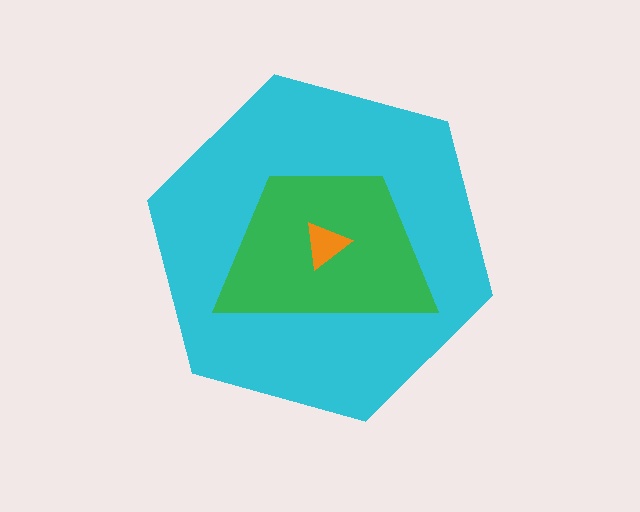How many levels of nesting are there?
3.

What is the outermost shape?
The cyan hexagon.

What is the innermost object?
The orange triangle.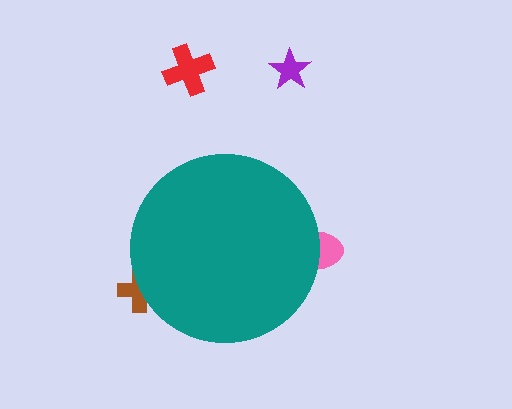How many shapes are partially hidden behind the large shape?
2 shapes are partially hidden.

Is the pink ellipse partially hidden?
Yes, the pink ellipse is partially hidden behind the teal circle.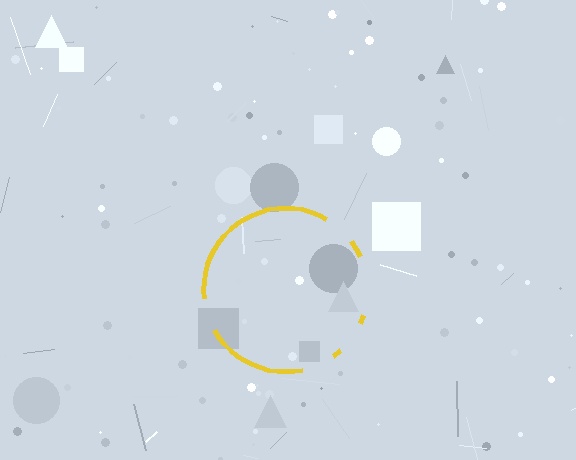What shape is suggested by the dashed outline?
The dashed outline suggests a circle.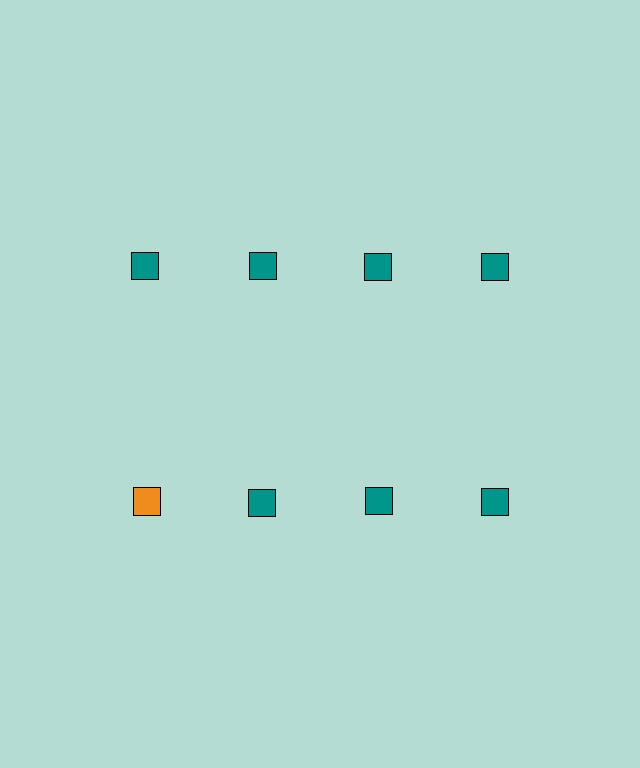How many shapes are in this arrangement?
There are 8 shapes arranged in a grid pattern.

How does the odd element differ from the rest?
It has a different color: orange instead of teal.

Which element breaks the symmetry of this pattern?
The orange square in the second row, leftmost column breaks the symmetry. All other shapes are teal squares.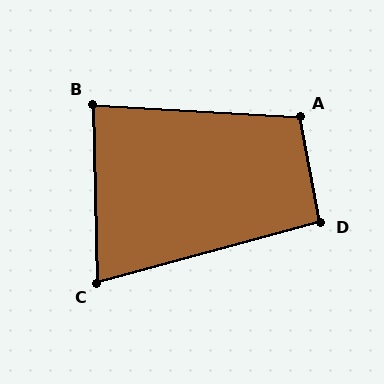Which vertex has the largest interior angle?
A, at approximately 104 degrees.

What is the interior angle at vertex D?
Approximately 94 degrees (approximately right).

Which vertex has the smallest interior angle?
C, at approximately 76 degrees.